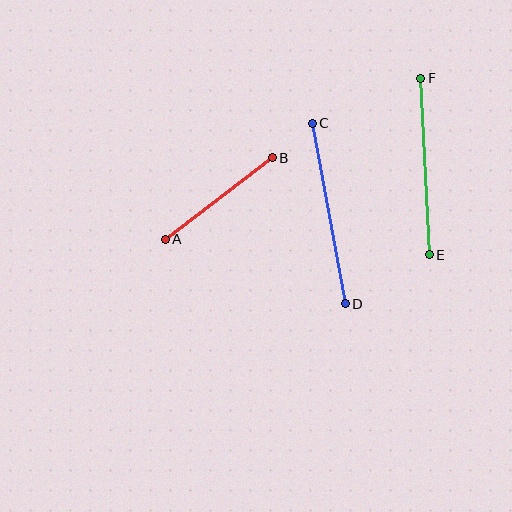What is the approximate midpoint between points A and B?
The midpoint is at approximately (219, 198) pixels.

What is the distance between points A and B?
The distance is approximately 135 pixels.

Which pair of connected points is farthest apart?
Points C and D are farthest apart.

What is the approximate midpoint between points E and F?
The midpoint is at approximately (425, 167) pixels.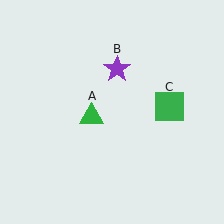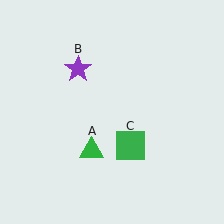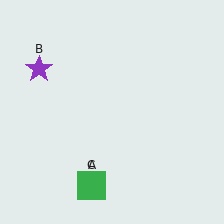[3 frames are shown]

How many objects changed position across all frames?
3 objects changed position: green triangle (object A), purple star (object B), green square (object C).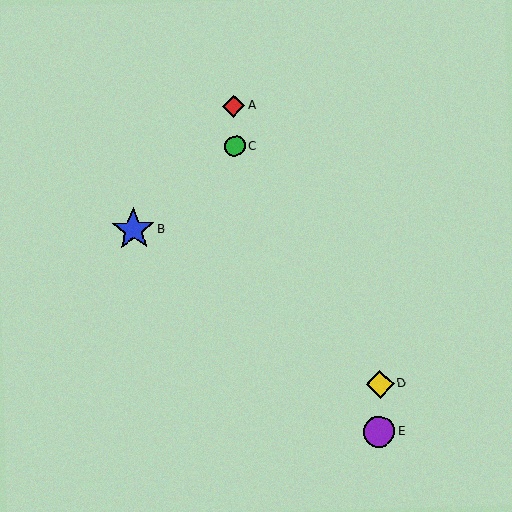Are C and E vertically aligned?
No, C is at x≈235 and E is at x≈379.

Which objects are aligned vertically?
Objects A, C are aligned vertically.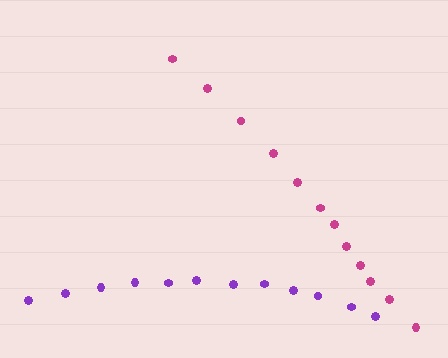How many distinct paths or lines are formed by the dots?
There are 2 distinct paths.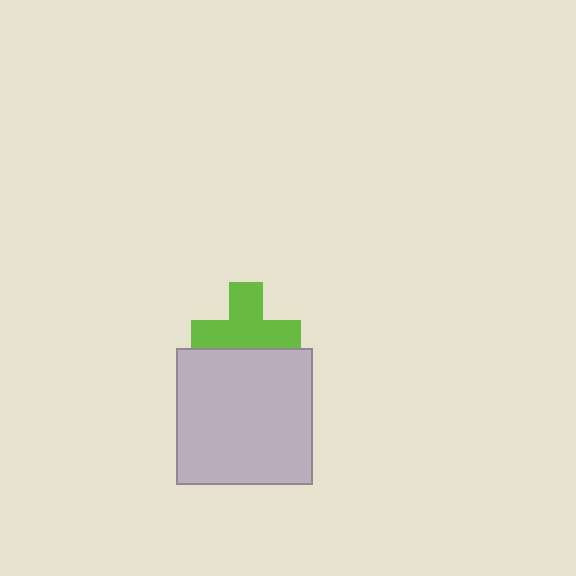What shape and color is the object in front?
The object in front is a light gray square.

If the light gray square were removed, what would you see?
You would see the complete lime cross.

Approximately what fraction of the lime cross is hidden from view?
Roughly 31% of the lime cross is hidden behind the light gray square.